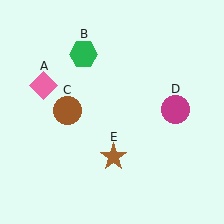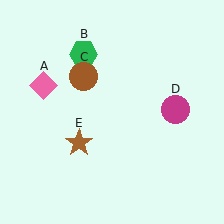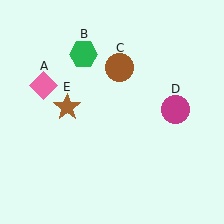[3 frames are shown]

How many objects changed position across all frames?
2 objects changed position: brown circle (object C), brown star (object E).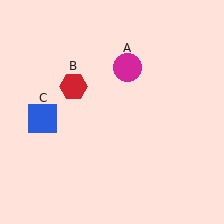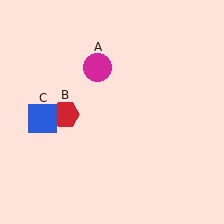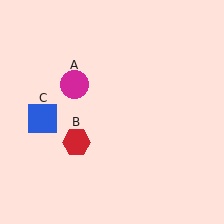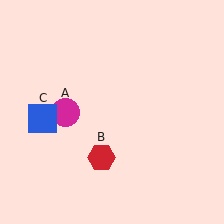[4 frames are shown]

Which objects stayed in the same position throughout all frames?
Blue square (object C) remained stationary.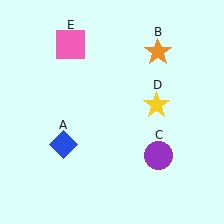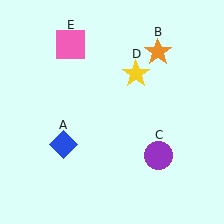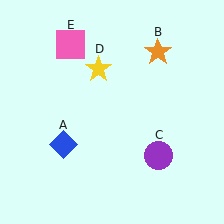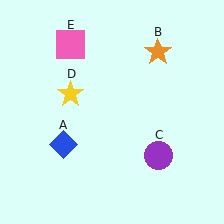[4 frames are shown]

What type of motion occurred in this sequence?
The yellow star (object D) rotated counterclockwise around the center of the scene.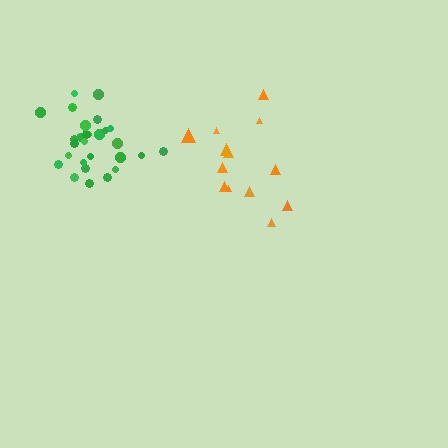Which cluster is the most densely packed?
Green.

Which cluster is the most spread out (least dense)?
Orange.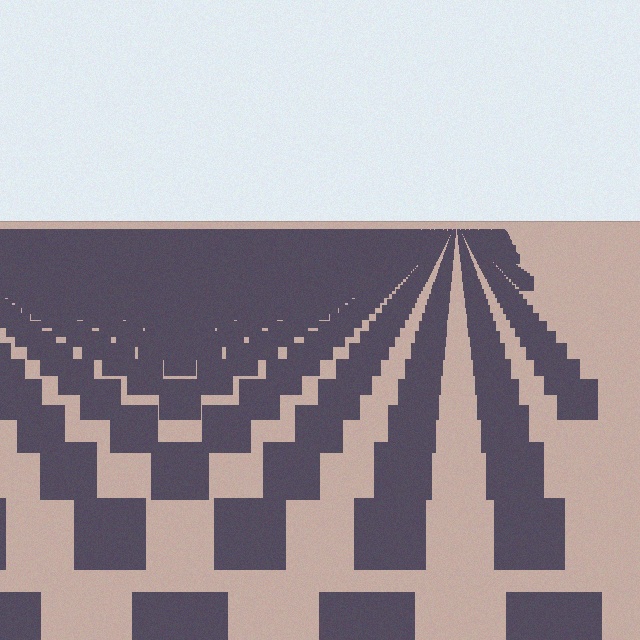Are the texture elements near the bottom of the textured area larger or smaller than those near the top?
Larger. Near the bottom, elements are closer to the viewer and appear at a bigger on-screen size.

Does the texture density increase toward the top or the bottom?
Density increases toward the top.